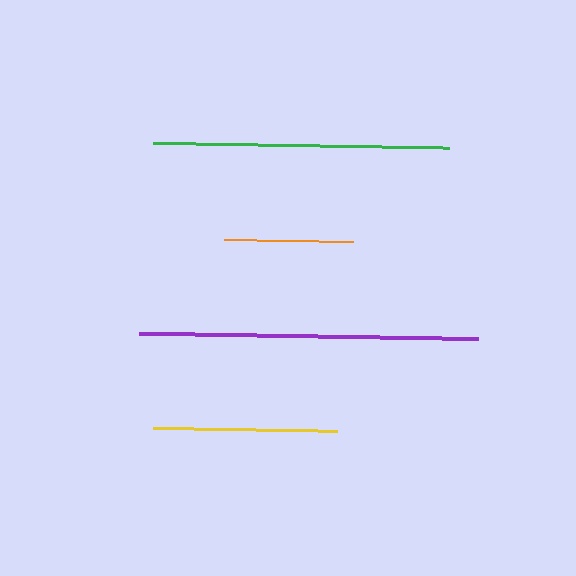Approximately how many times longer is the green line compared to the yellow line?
The green line is approximately 1.6 times the length of the yellow line.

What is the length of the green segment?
The green segment is approximately 296 pixels long.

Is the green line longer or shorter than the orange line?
The green line is longer than the orange line.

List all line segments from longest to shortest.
From longest to shortest: purple, green, yellow, orange.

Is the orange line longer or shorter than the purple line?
The purple line is longer than the orange line.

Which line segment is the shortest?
The orange line is the shortest at approximately 129 pixels.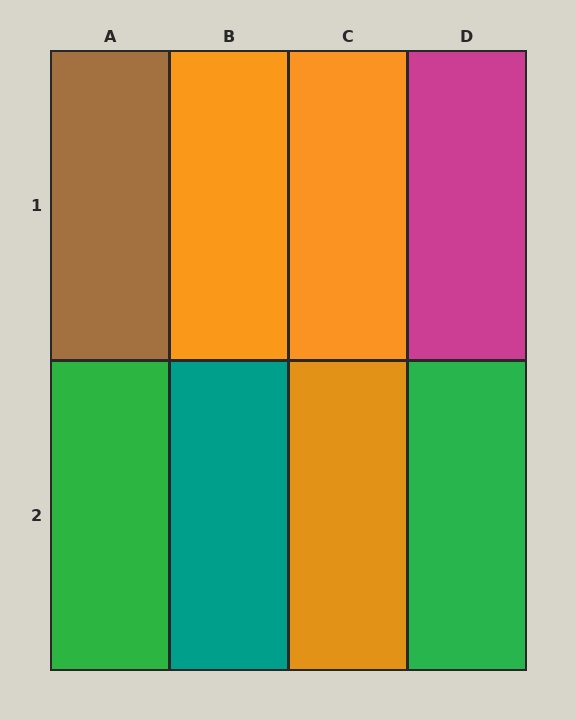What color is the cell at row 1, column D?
Magenta.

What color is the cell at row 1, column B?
Orange.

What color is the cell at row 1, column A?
Brown.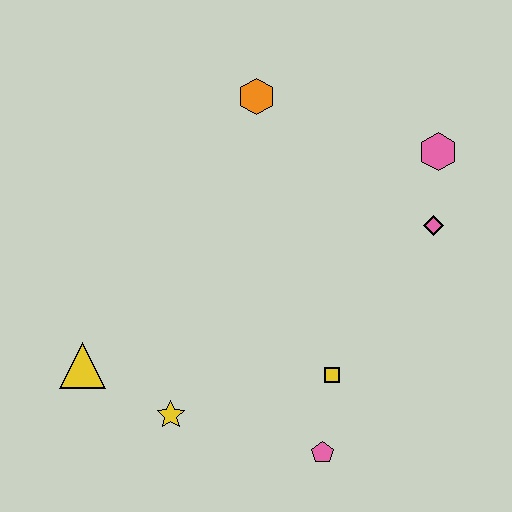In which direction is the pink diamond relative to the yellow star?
The pink diamond is to the right of the yellow star.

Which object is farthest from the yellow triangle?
The pink hexagon is farthest from the yellow triangle.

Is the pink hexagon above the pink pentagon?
Yes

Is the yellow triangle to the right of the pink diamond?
No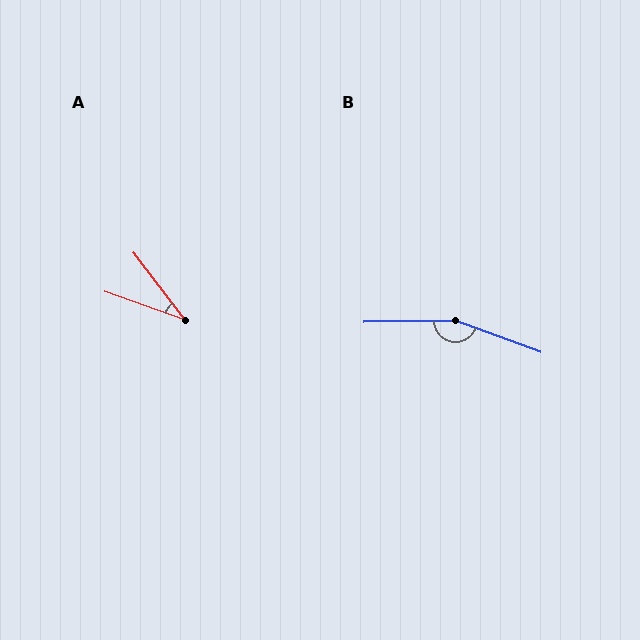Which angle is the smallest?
A, at approximately 33 degrees.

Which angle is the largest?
B, at approximately 158 degrees.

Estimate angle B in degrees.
Approximately 158 degrees.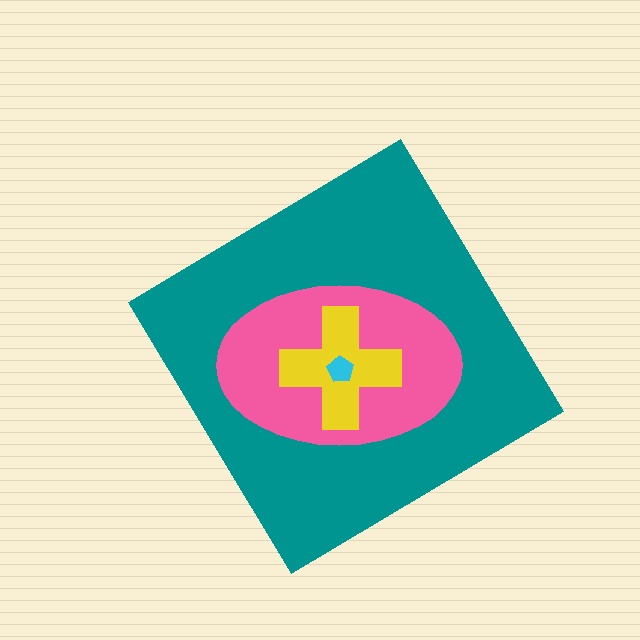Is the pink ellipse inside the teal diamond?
Yes.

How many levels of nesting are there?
4.